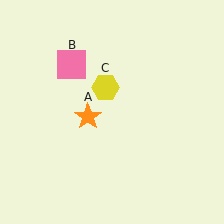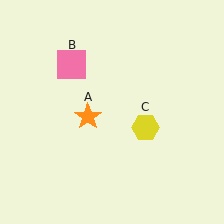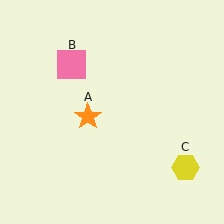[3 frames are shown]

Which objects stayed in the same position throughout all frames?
Orange star (object A) and pink square (object B) remained stationary.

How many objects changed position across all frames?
1 object changed position: yellow hexagon (object C).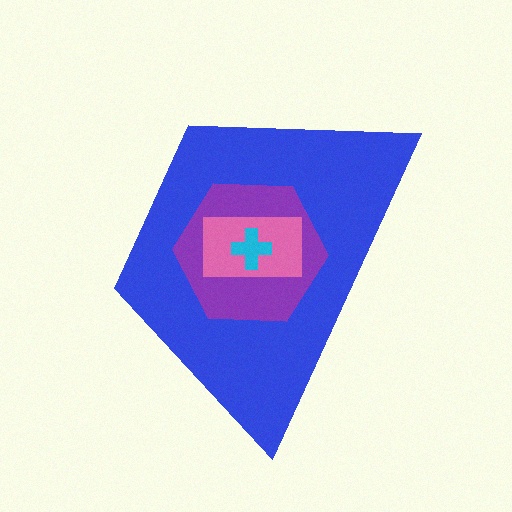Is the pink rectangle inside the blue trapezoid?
Yes.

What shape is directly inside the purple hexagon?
The pink rectangle.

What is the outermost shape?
The blue trapezoid.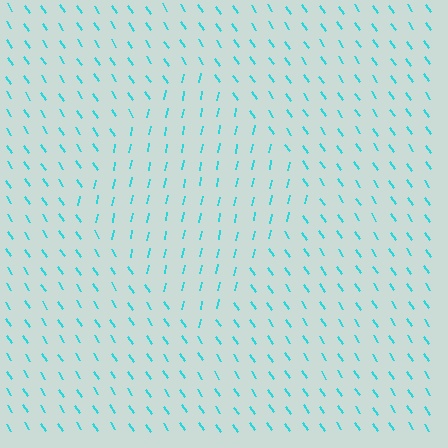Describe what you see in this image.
The image is filled with small cyan line segments. A diamond region in the image has lines oriented differently from the surrounding lines, creating a visible texture boundary.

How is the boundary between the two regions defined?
The boundary is defined purely by a change in line orientation (approximately 45 degrees difference). All lines are the same color and thickness.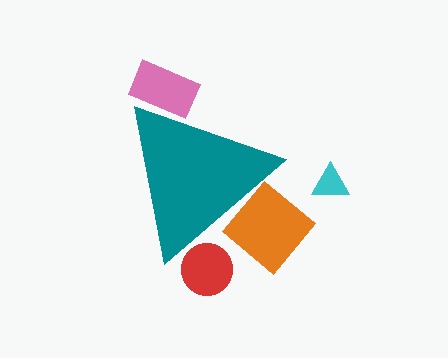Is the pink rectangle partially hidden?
Yes, the pink rectangle is partially hidden behind the teal triangle.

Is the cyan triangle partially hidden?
No, the cyan triangle is fully visible.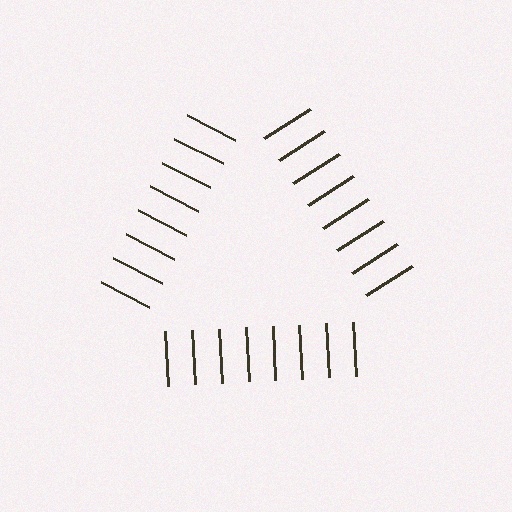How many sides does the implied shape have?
3 sides — the line-ends trace a triangle.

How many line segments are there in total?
24 — 8 along each of the 3 edges.